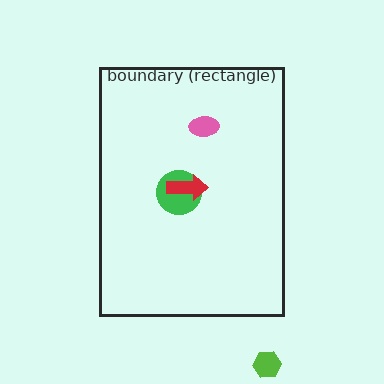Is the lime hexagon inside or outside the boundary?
Outside.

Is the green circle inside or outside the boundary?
Inside.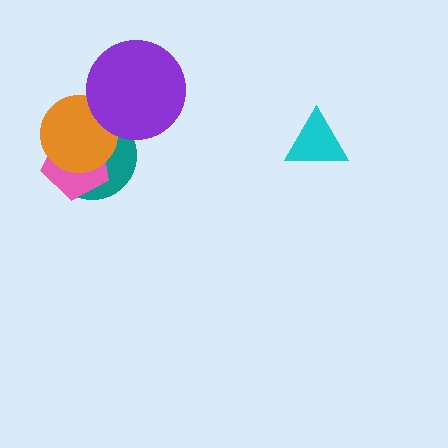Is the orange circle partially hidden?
Yes, it is partially covered by another shape.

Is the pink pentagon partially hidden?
Yes, it is partially covered by another shape.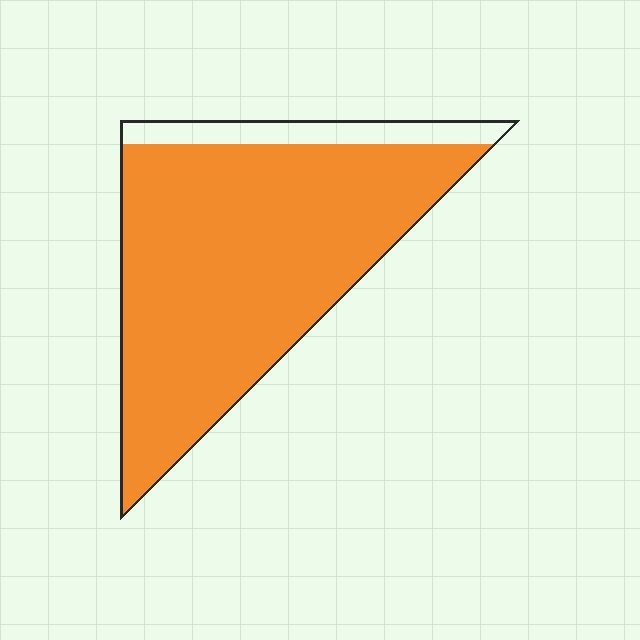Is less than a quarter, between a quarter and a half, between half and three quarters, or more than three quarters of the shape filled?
More than three quarters.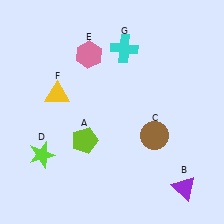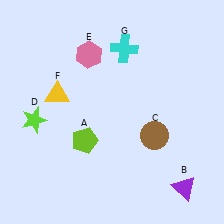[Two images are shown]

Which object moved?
The lime star (D) moved up.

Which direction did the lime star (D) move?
The lime star (D) moved up.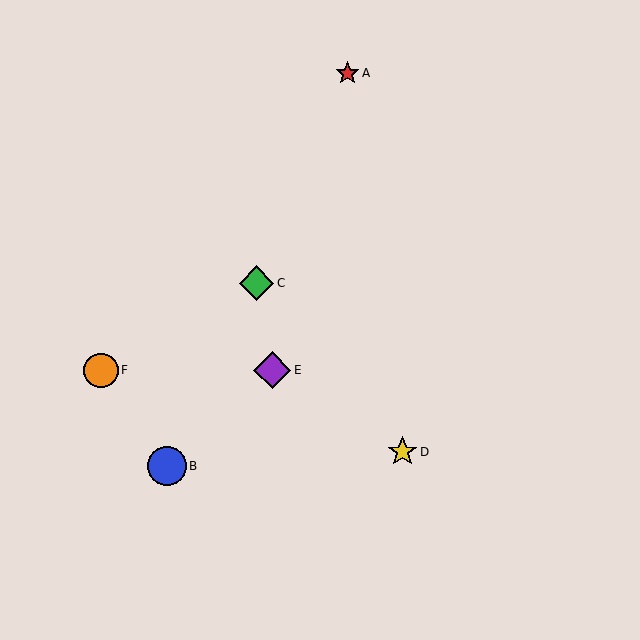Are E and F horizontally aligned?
Yes, both are at y≈370.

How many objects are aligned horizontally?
2 objects (E, F) are aligned horizontally.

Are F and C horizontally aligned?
No, F is at y≈370 and C is at y≈283.